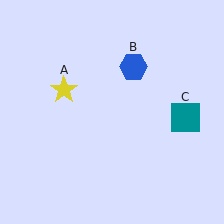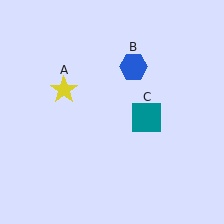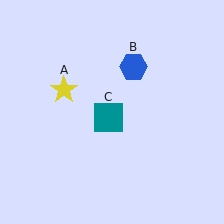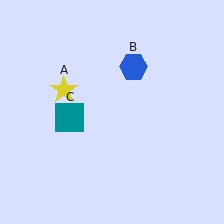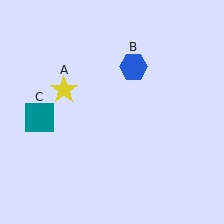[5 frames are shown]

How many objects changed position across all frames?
1 object changed position: teal square (object C).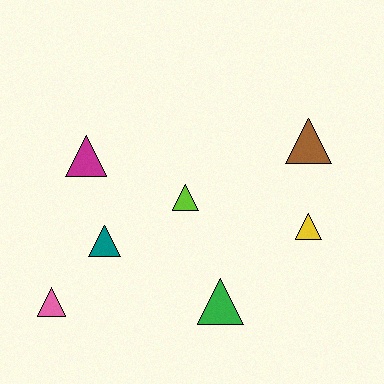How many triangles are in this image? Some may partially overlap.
There are 7 triangles.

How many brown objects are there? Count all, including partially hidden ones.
There is 1 brown object.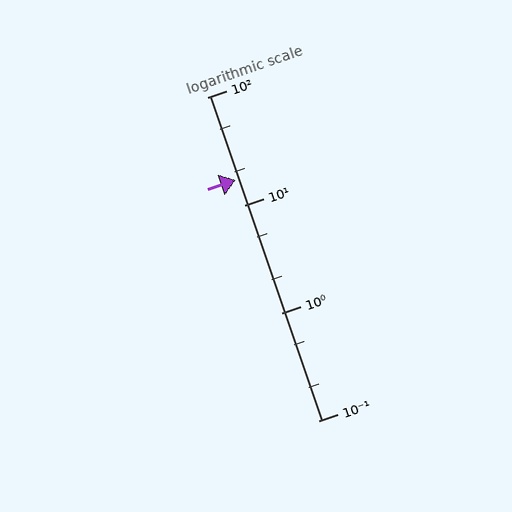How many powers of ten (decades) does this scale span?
The scale spans 3 decades, from 0.1 to 100.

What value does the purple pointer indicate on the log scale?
The pointer indicates approximately 17.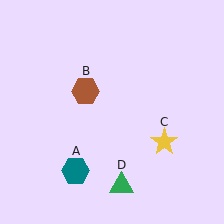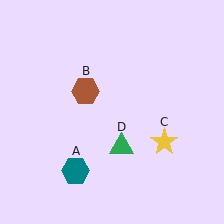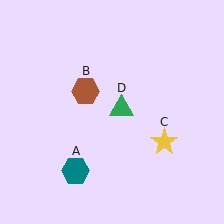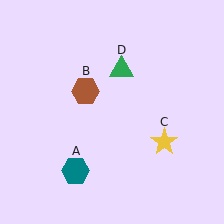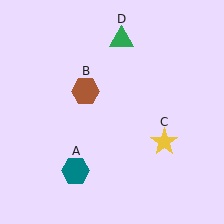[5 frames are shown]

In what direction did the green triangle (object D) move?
The green triangle (object D) moved up.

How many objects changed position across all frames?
1 object changed position: green triangle (object D).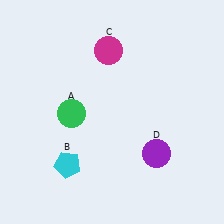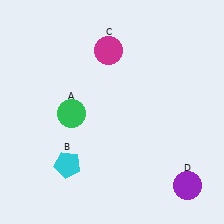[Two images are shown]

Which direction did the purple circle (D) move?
The purple circle (D) moved down.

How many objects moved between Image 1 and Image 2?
1 object moved between the two images.